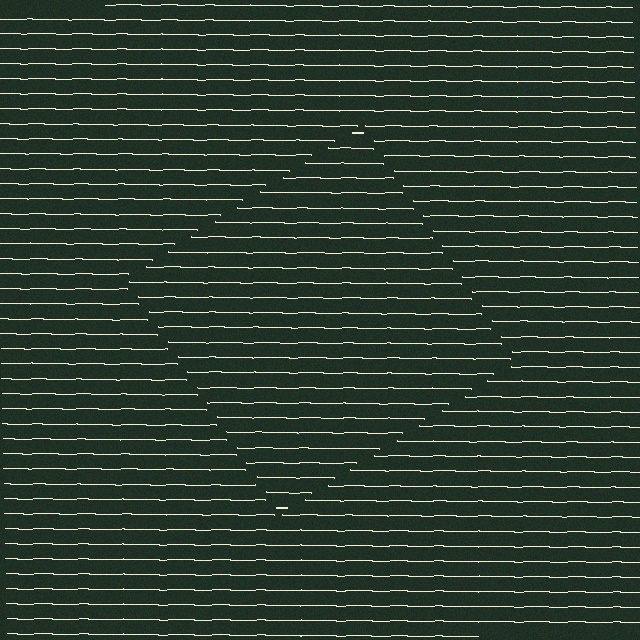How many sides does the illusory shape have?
4 sides — the line-ends trace a square.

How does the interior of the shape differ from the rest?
The interior of the shape contains the same grating, shifted by half a period — the contour is defined by the phase discontinuity where line-ends from the inner and outer gratings abut.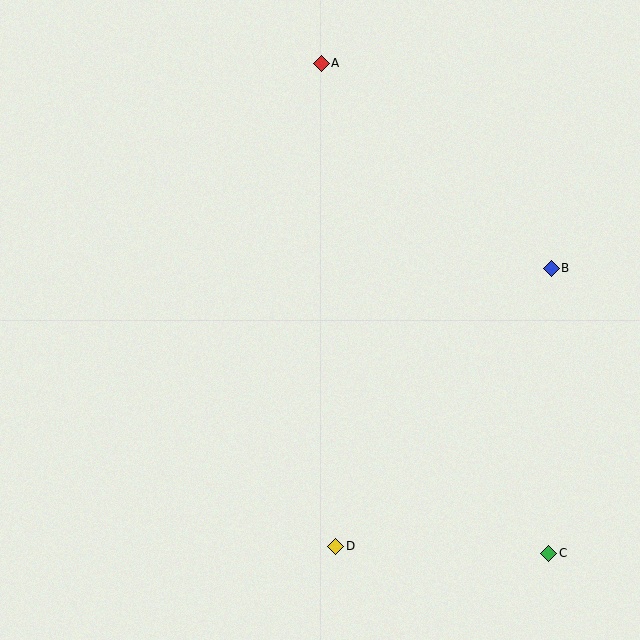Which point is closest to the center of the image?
Point D at (336, 546) is closest to the center.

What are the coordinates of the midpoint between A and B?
The midpoint between A and B is at (436, 166).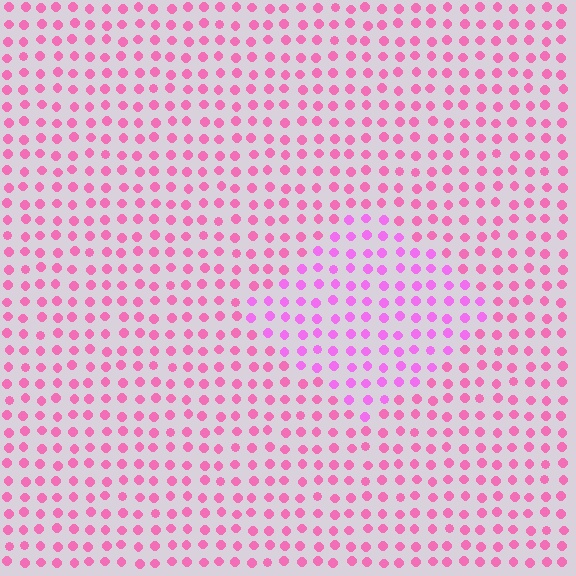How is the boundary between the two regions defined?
The boundary is defined purely by a slight shift in hue (about 27 degrees). Spacing, size, and orientation are identical on both sides.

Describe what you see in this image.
The image is filled with small pink elements in a uniform arrangement. A diamond-shaped region is visible where the elements are tinted to a slightly different hue, forming a subtle color boundary.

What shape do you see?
I see a diamond.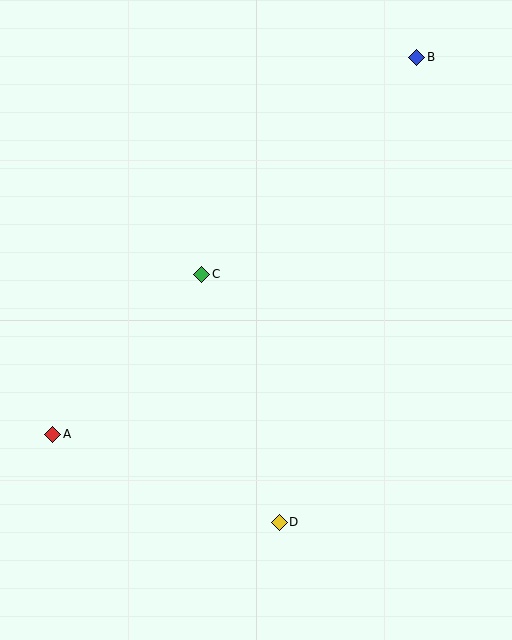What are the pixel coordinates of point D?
Point D is at (279, 522).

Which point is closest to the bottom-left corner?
Point A is closest to the bottom-left corner.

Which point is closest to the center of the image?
Point C at (202, 274) is closest to the center.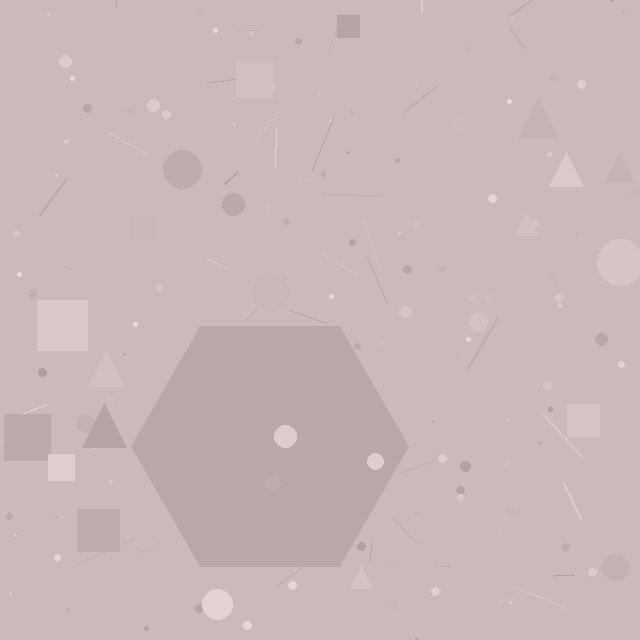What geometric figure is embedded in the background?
A hexagon is embedded in the background.